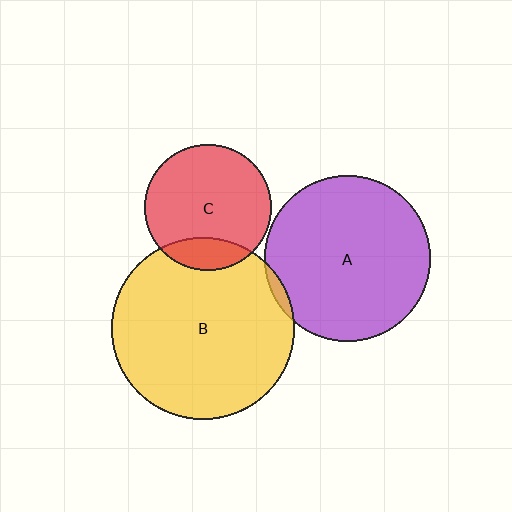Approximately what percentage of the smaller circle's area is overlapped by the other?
Approximately 15%.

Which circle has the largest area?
Circle B (yellow).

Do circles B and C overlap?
Yes.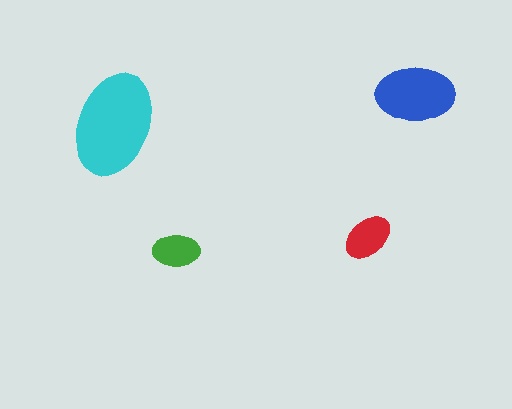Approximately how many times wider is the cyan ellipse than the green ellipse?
About 2 times wider.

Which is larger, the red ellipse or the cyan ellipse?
The cyan one.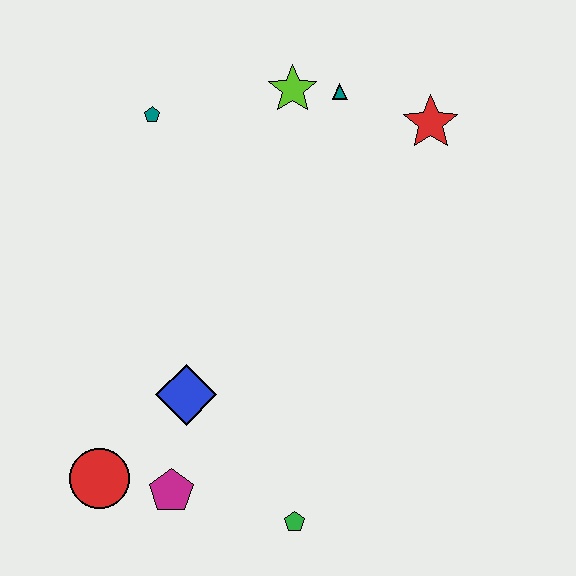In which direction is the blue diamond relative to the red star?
The blue diamond is below the red star.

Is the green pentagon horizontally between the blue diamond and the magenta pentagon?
No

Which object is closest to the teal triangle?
The lime star is closest to the teal triangle.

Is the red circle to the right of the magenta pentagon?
No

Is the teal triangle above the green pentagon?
Yes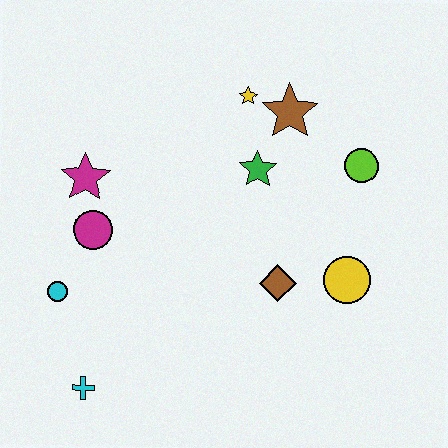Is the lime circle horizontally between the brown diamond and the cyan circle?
No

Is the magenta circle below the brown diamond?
No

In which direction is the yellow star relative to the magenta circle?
The yellow star is to the right of the magenta circle.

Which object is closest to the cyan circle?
The magenta circle is closest to the cyan circle.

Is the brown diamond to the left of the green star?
No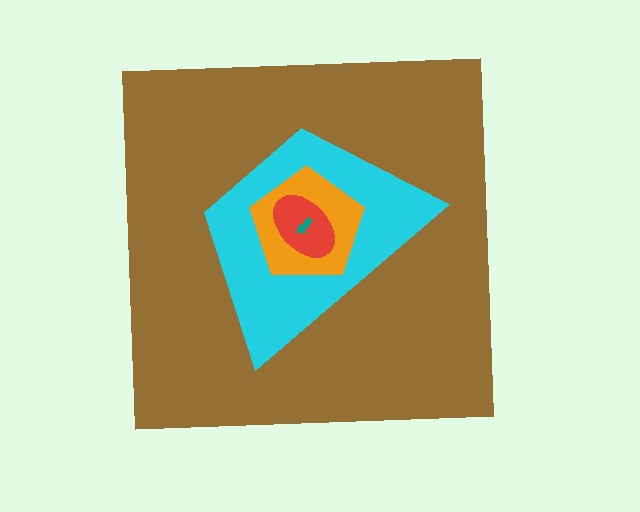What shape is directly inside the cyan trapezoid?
The orange pentagon.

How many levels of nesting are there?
5.